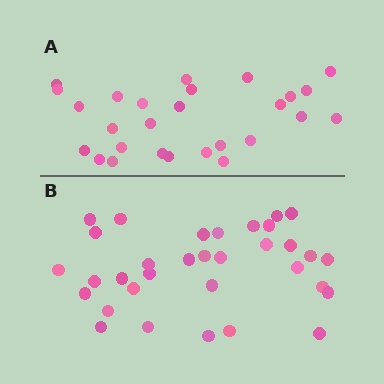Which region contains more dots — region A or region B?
Region B (the bottom region) has more dots.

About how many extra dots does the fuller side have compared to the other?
Region B has about 6 more dots than region A.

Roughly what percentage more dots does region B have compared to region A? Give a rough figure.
About 20% more.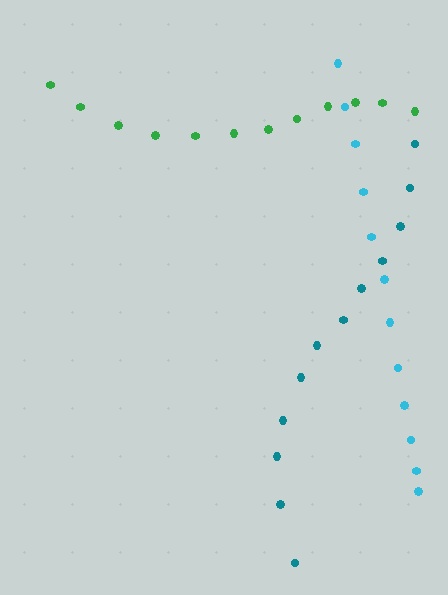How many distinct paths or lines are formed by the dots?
There are 3 distinct paths.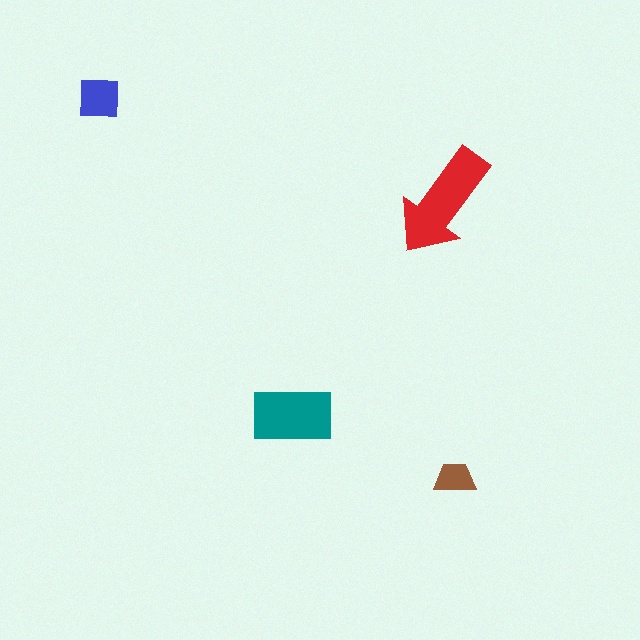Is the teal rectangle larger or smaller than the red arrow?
Smaller.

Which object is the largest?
The red arrow.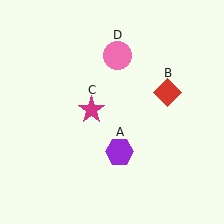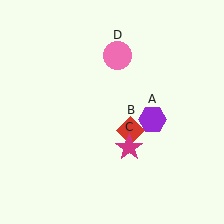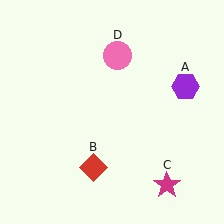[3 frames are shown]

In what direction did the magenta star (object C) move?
The magenta star (object C) moved down and to the right.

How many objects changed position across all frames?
3 objects changed position: purple hexagon (object A), red diamond (object B), magenta star (object C).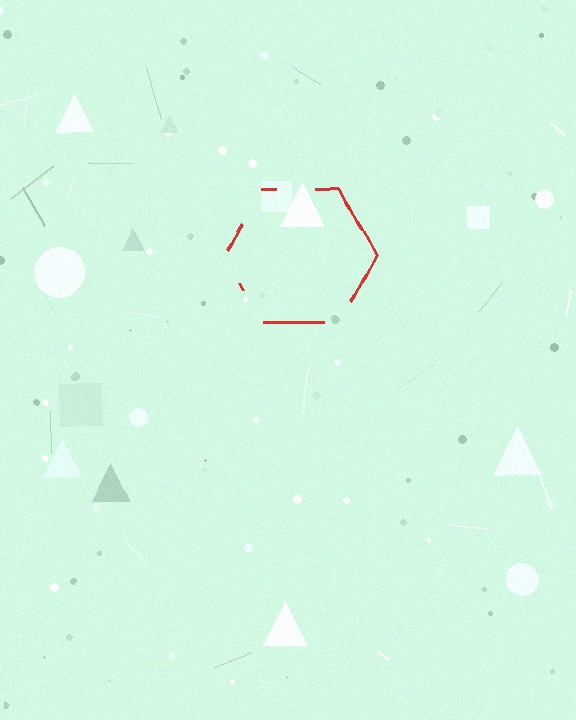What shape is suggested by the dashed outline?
The dashed outline suggests a hexagon.